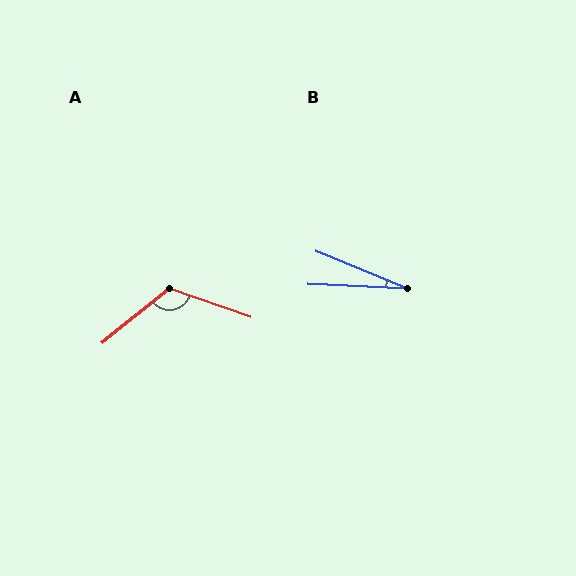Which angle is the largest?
A, at approximately 122 degrees.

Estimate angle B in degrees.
Approximately 20 degrees.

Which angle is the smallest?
B, at approximately 20 degrees.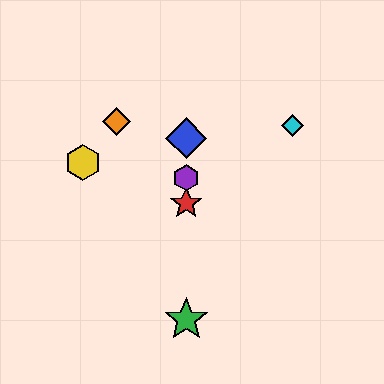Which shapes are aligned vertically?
The red star, the blue diamond, the green star, the purple hexagon are aligned vertically.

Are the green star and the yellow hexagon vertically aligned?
No, the green star is at x≈186 and the yellow hexagon is at x≈83.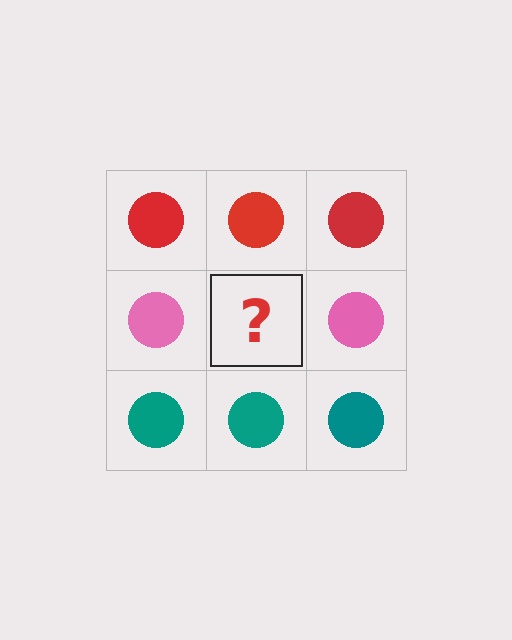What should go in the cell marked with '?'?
The missing cell should contain a pink circle.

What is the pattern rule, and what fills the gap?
The rule is that each row has a consistent color. The gap should be filled with a pink circle.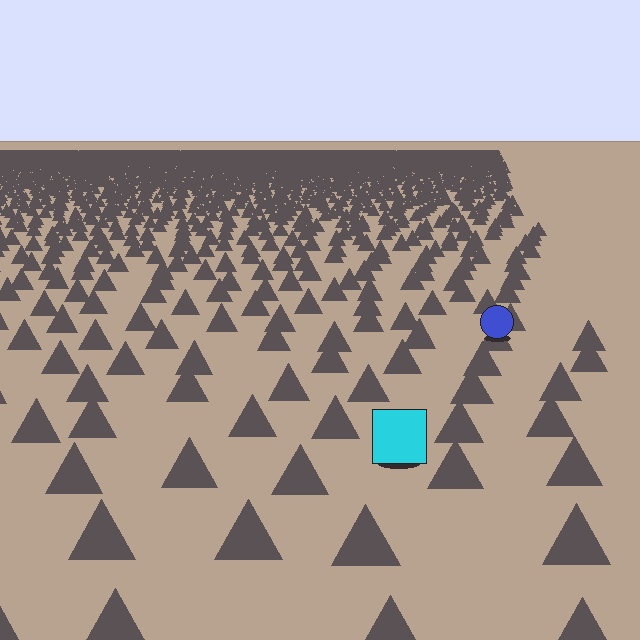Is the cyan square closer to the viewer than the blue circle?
Yes. The cyan square is closer — you can tell from the texture gradient: the ground texture is coarser near it.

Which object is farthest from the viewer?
The blue circle is farthest from the viewer. It appears smaller and the ground texture around it is denser.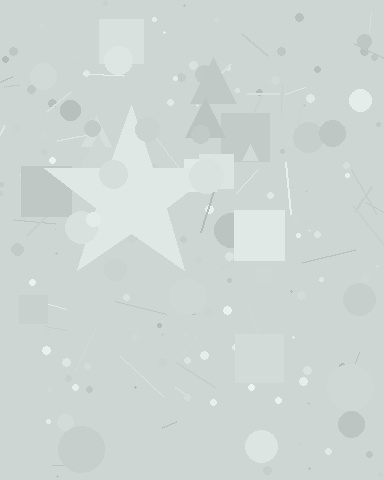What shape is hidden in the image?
A star is hidden in the image.